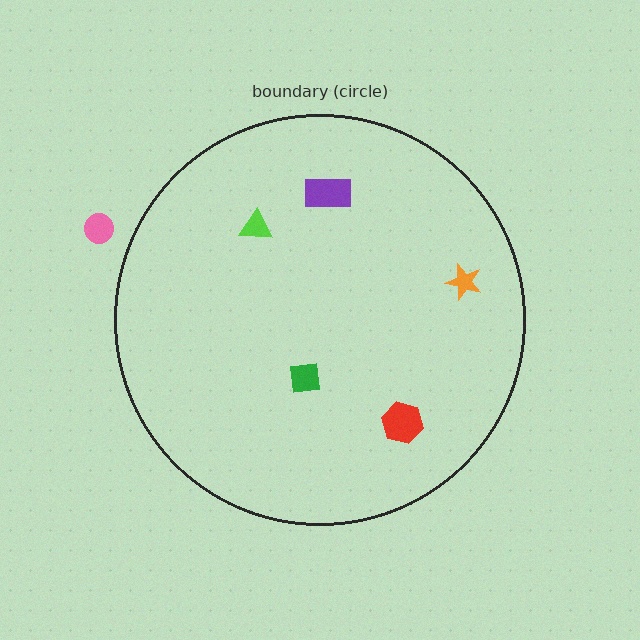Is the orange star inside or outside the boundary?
Inside.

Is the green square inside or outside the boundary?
Inside.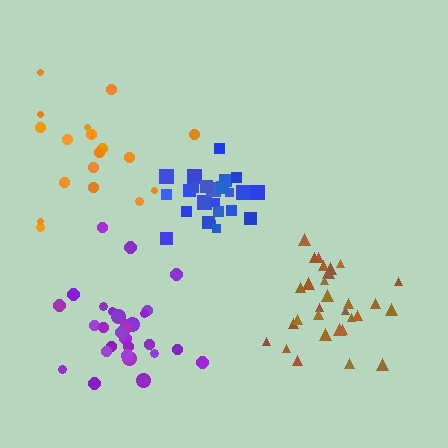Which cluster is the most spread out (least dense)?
Orange.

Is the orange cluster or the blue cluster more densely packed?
Blue.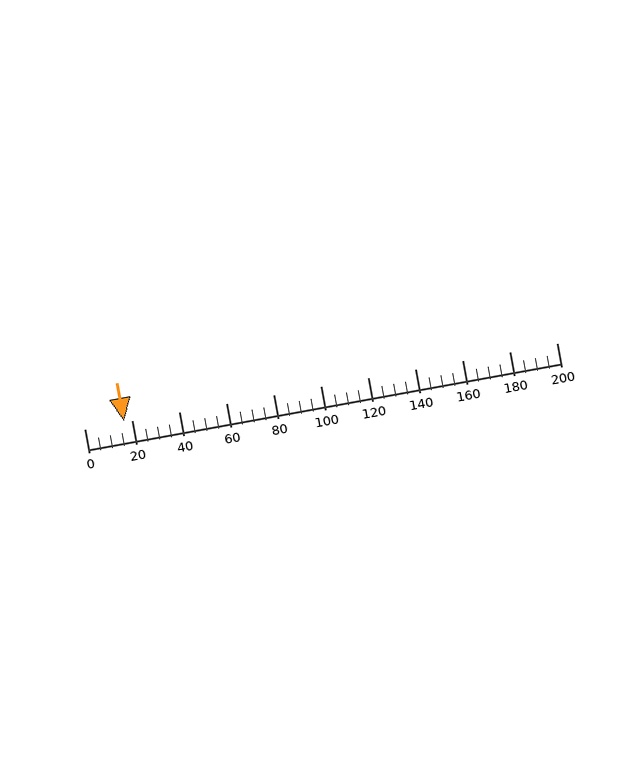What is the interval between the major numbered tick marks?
The major tick marks are spaced 20 units apart.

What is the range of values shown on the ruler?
The ruler shows values from 0 to 200.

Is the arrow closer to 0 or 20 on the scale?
The arrow is closer to 20.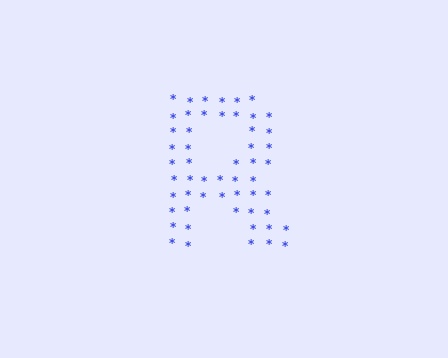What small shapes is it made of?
It is made of small asterisks.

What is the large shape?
The large shape is the letter R.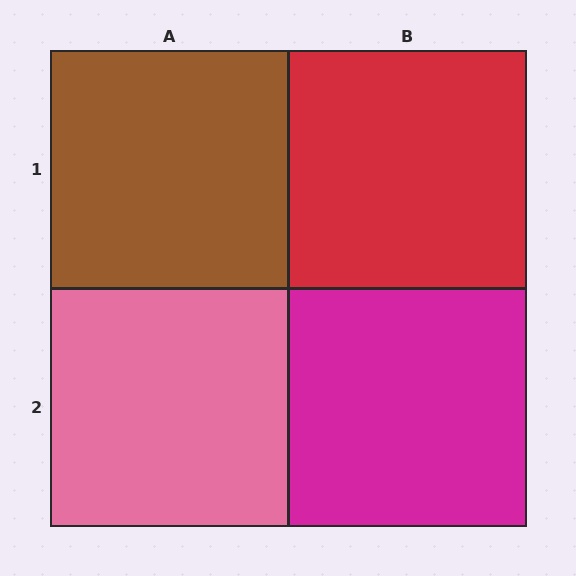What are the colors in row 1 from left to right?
Brown, red.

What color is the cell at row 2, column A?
Pink.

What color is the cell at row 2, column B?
Magenta.